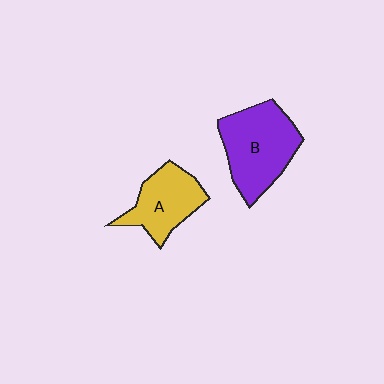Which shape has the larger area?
Shape B (purple).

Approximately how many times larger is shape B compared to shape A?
Approximately 1.4 times.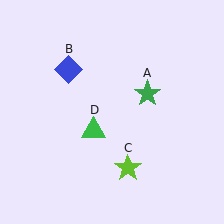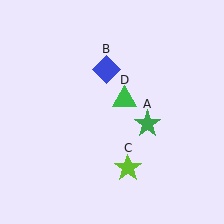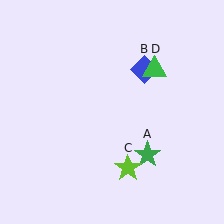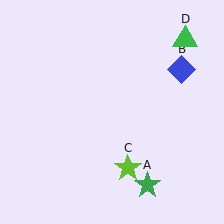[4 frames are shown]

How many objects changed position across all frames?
3 objects changed position: green star (object A), blue diamond (object B), green triangle (object D).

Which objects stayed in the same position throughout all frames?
Lime star (object C) remained stationary.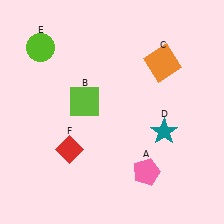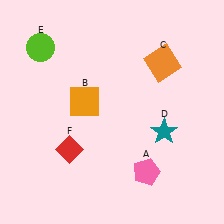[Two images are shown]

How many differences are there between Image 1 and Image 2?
There is 1 difference between the two images.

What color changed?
The square (B) changed from lime in Image 1 to orange in Image 2.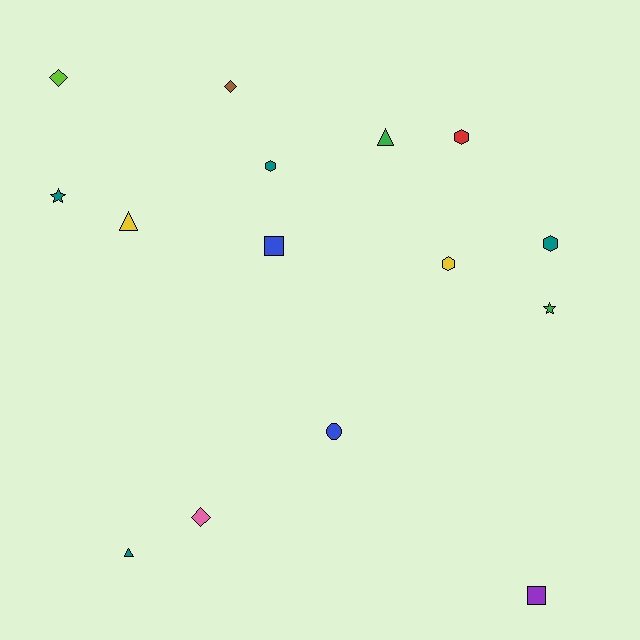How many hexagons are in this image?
There are 4 hexagons.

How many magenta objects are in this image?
There are no magenta objects.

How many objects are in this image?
There are 15 objects.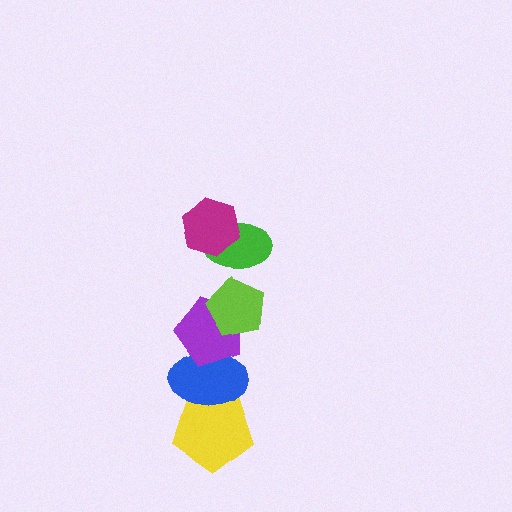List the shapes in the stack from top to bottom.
From top to bottom: the magenta hexagon, the green ellipse, the lime pentagon, the purple pentagon, the blue ellipse, the yellow pentagon.